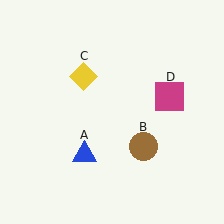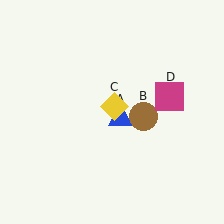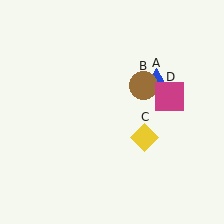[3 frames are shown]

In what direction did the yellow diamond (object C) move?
The yellow diamond (object C) moved down and to the right.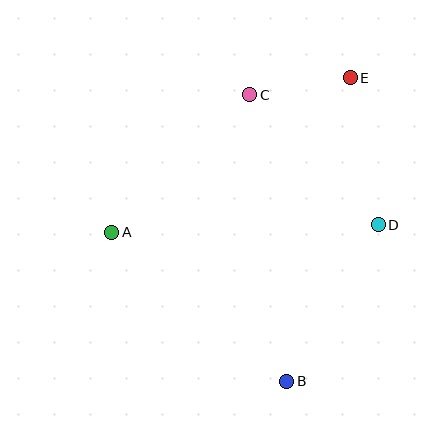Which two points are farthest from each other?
Points B and E are farthest from each other.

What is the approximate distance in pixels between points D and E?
The distance between D and E is approximately 150 pixels.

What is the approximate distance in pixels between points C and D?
The distance between C and D is approximately 183 pixels.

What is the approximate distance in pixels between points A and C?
The distance between A and C is approximately 195 pixels.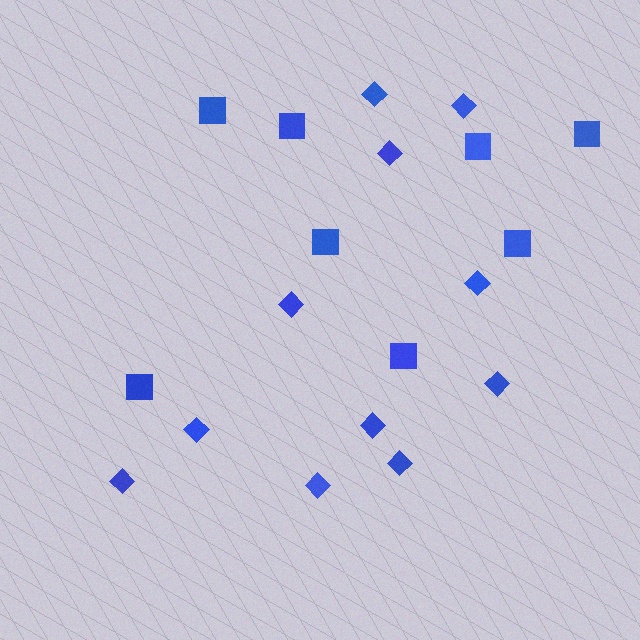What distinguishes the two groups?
There are 2 groups: one group of squares (8) and one group of diamonds (11).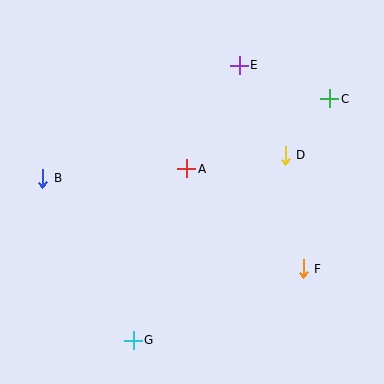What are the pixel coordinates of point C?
Point C is at (330, 99).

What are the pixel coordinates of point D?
Point D is at (285, 155).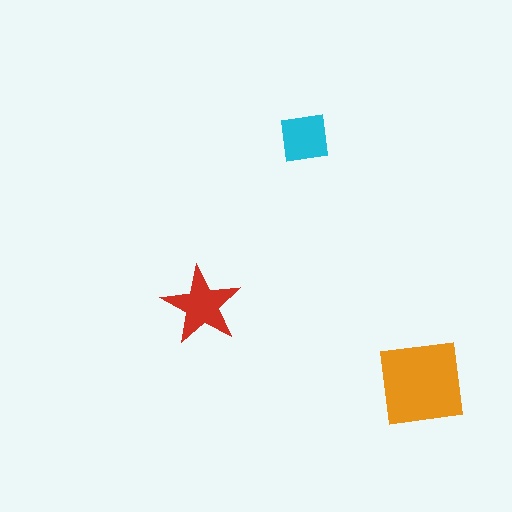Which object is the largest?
The orange square.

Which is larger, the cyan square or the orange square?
The orange square.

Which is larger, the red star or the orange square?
The orange square.